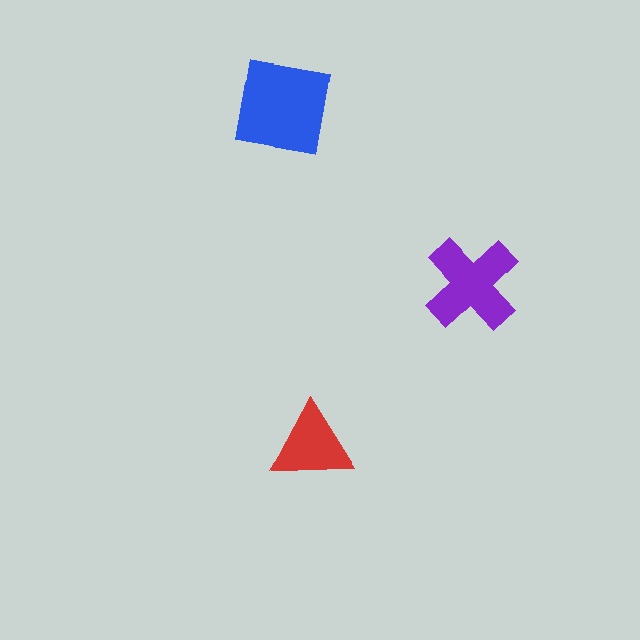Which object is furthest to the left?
The blue square is leftmost.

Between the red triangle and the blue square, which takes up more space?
The blue square.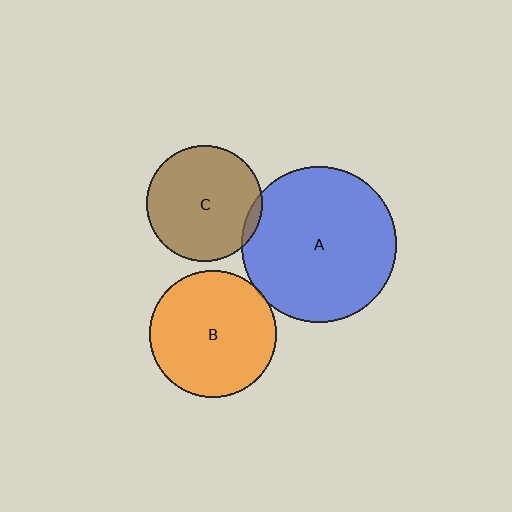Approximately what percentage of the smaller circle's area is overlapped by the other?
Approximately 5%.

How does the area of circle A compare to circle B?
Approximately 1.5 times.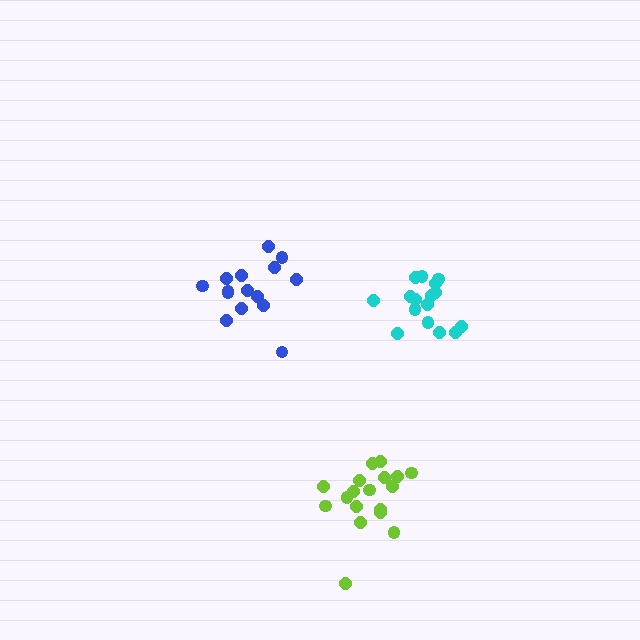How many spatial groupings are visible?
There are 3 spatial groupings.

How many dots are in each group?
Group 1: 16 dots, Group 2: 18 dots, Group 3: 15 dots (49 total).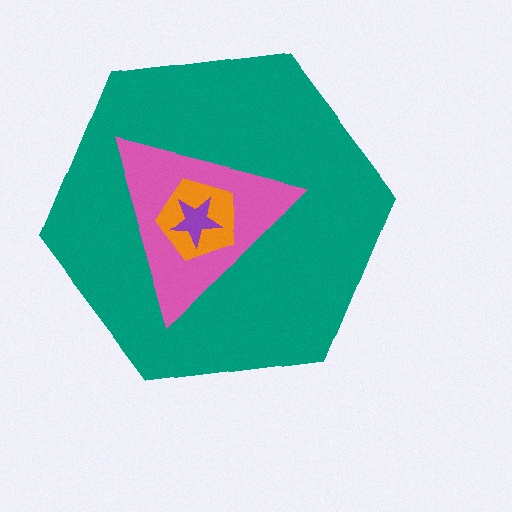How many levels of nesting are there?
4.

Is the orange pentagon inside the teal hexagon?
Yes.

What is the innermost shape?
The purple star.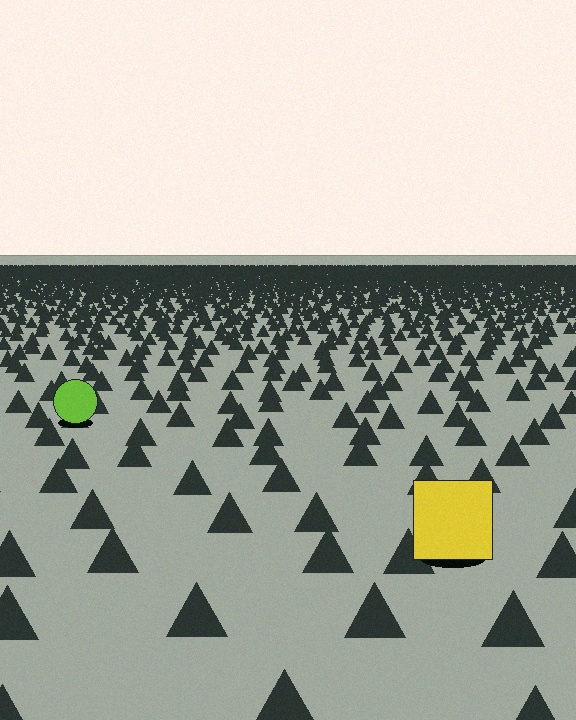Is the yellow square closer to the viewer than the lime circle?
Yes. The yellow square is closer — you can tell from the texture gradient: the ground texture is coarser near it.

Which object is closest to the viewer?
The yellow square is closest. The texture marks near it are larger and more spread out.